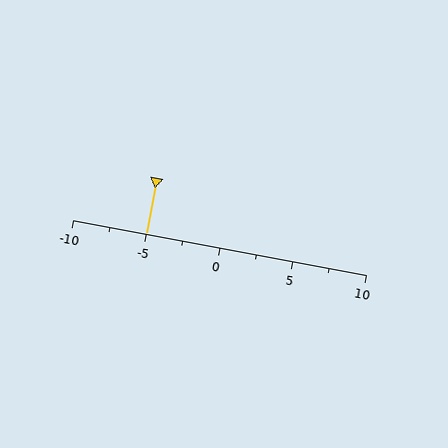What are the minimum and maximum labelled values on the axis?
The axis runs from -10 to 10.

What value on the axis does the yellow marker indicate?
The marker indicates approximately -5.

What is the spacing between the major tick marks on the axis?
The major ticks are spaced 5 apart.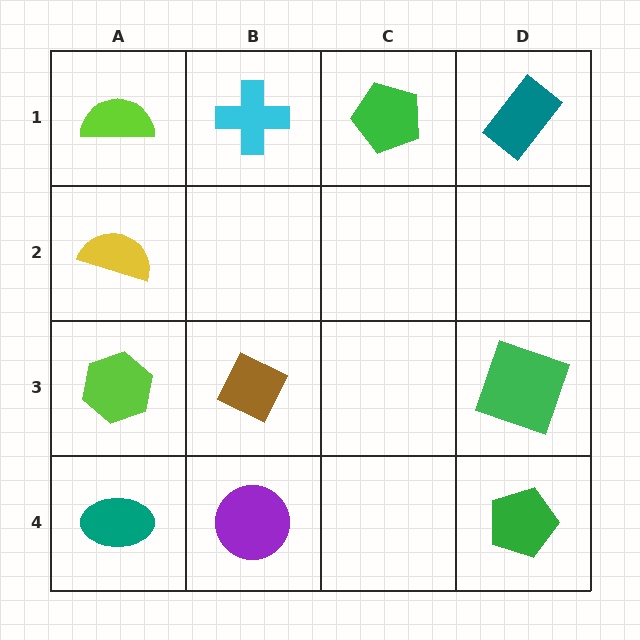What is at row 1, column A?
A lime semicircle.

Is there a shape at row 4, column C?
No, that cell is empty.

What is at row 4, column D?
A green pentagon.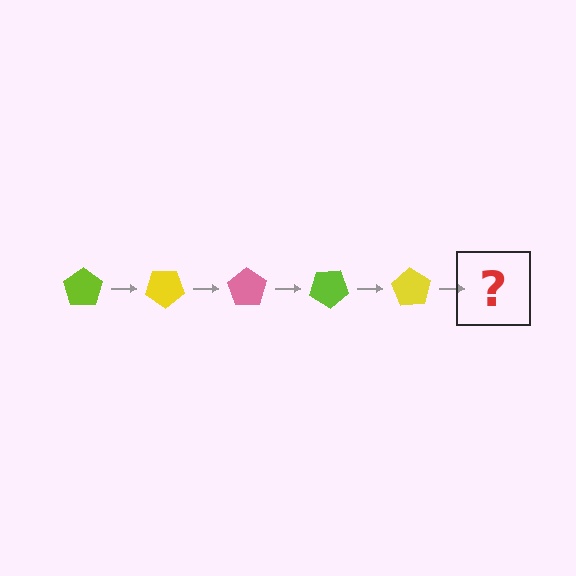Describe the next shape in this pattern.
It should be a pink pentagon, rotated 175 degrees from the start.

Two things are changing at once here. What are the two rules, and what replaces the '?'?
The two rules are that it rotates 35 degrees each step and the color cycles through lime, yellow, and pink. The '?' should be a pink pentagon, rotated 175 degrees from the start.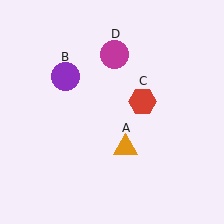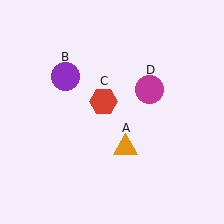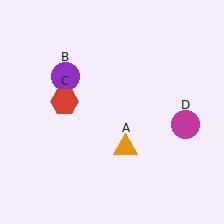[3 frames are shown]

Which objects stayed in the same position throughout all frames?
Orange triangle (object A) and purple circle (object B) remained stationary.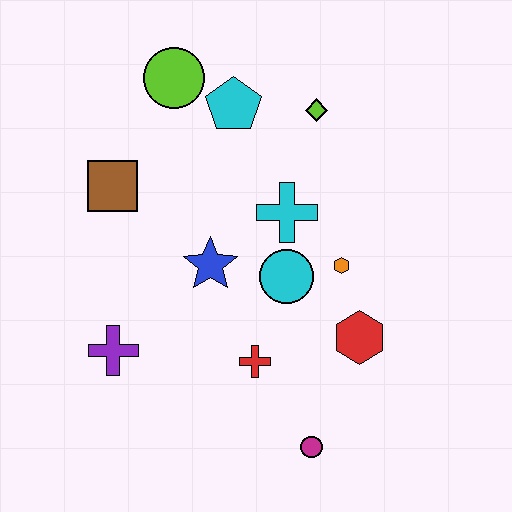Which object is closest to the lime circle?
The cyan pentagon is closest to the lime circle.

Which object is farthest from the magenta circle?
The lime circle is farthest from the magenta circle.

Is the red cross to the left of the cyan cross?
Yes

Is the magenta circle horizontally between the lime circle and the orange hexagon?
Yes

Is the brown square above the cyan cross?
Yes